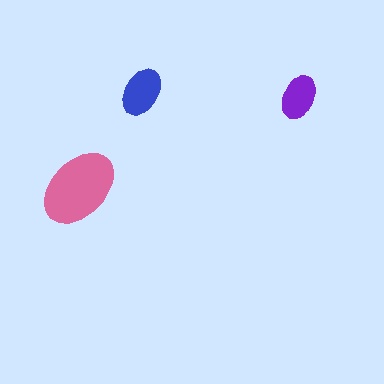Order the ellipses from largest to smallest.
the pink one, the blue one, the purple one.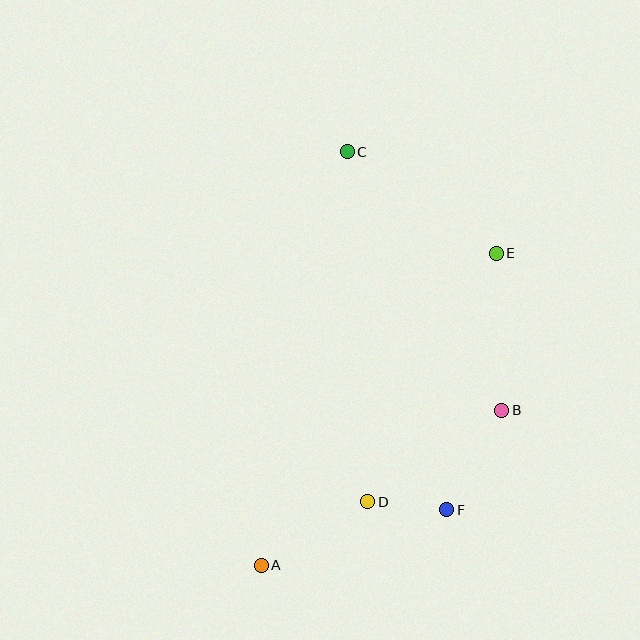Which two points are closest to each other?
Points D and F are closest to each other.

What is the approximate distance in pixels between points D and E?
The distance between D and E is approximately 280 pixels.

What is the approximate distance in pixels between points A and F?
The distance between A and F is approximately 194 pixels.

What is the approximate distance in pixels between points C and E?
The distance between C and E is approximately 180 pixels.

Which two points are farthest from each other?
Points A and C are farthest from each other.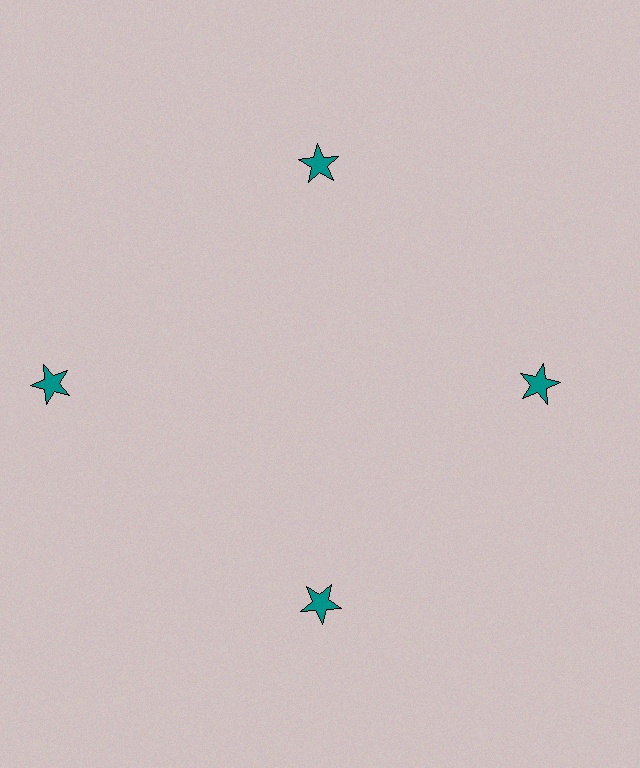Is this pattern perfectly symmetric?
No. The 4 teal stars are arranged in a ring, but one element near the 9 o'clock position is pushed outward from the center, breaking the 4-fold rotational symmetry.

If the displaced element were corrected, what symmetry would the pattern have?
It would have 4-fold rotational symmetry — the pattern would map onto itself every 90 degrees.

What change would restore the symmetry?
The symmetry would be restored by moving it inward, back onto the ring so that all 4 stars sit at equal angles and equal distance from the center.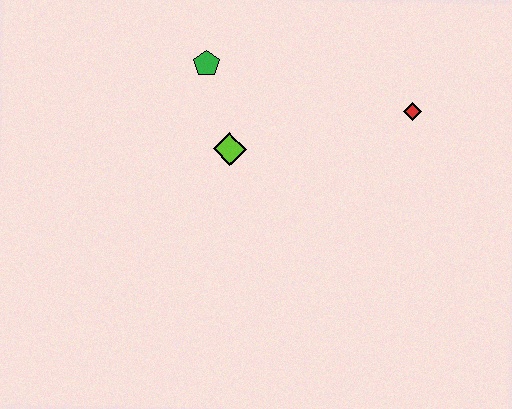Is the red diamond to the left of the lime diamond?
No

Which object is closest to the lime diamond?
The green pentagon is closest to the lime diamond.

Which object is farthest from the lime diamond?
The red diamond is farthest from the lime diamond.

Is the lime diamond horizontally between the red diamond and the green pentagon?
Yes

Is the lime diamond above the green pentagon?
No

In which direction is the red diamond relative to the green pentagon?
The red diamond is to the right of the green pentagon.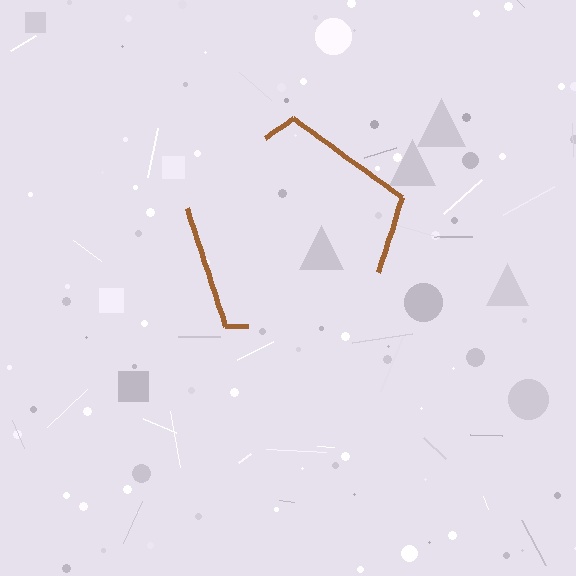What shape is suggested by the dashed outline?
The dashed outline suggests a pentagon.